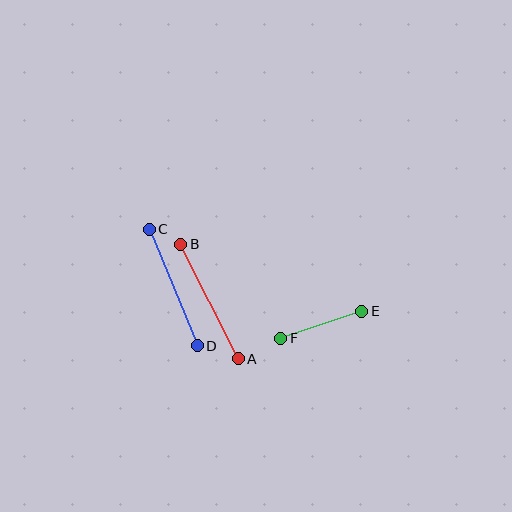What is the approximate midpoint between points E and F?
The midpoint is at approximately (321, 325) pixels.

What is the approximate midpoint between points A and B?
The midpoint is at approximately (209, 302) pixels.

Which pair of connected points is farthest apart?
Points A and B are farthest apart.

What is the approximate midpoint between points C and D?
The midpoint is at approximately (173, 288) pixels.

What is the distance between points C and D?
The distance is approximately 126 pixels.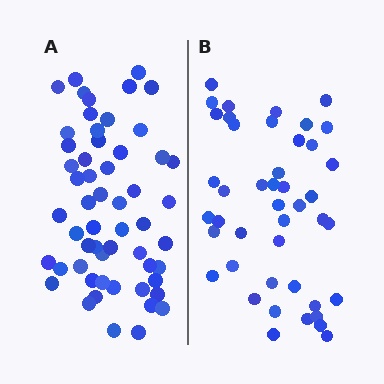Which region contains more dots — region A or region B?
Region A (the left region) has more dots.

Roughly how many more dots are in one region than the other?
Region A has roughly 12 or so more dots than region B.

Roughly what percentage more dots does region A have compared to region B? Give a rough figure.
About 25% more.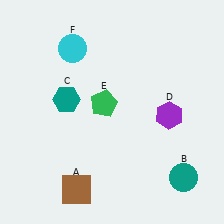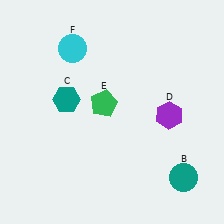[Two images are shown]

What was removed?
The brown square (A) was removed in Image 2.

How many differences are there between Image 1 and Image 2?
There is 1 difference between the two images.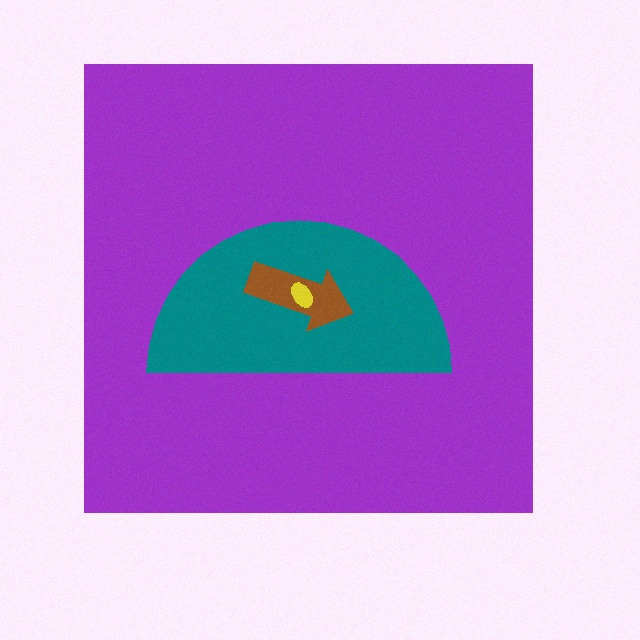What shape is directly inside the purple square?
The teal semicircle.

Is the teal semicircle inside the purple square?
Yes.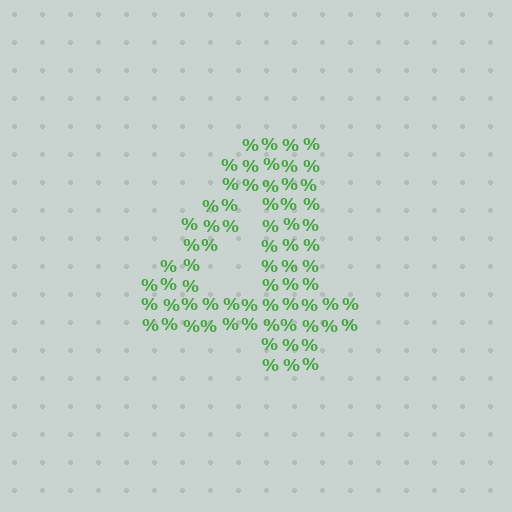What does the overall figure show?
The overall figure shows the digit 4.